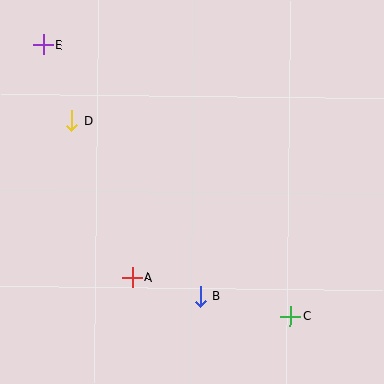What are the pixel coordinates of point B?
Point B is at (200, 297).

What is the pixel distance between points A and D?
The distance between A and D is 168 pixels.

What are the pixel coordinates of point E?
Point E is at (43, 45).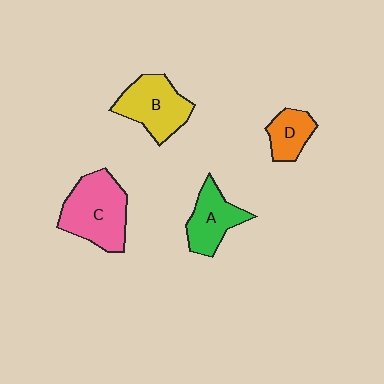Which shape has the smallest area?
Shape D (orange).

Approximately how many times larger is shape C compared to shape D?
Approximately 2.2 times.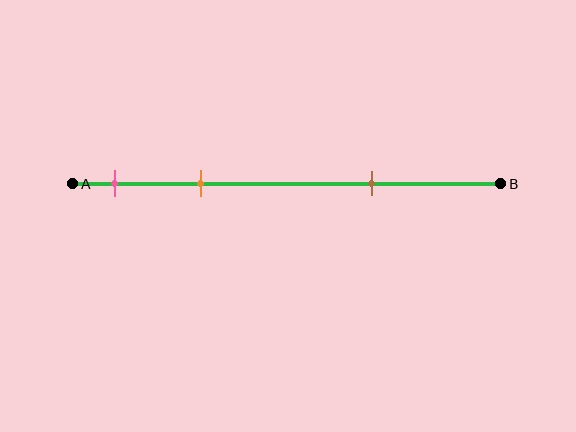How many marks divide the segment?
There are 3 marks dividing the segment.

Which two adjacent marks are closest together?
The pink and orange marks are the closest adjacent pair.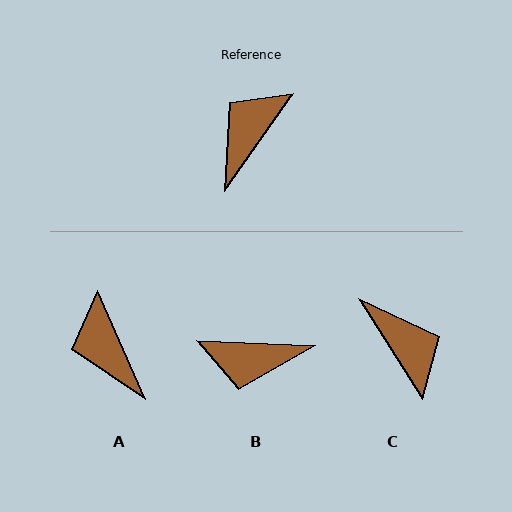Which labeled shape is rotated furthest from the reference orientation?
B, about 123 degrees away.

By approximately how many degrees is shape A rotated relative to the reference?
Approximately 59 degrees counter-clockwise.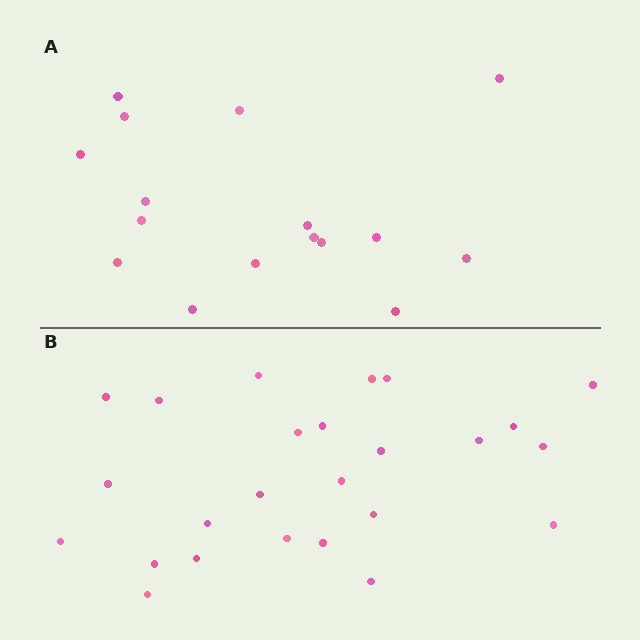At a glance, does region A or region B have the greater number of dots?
Region B (the bottom region) has more dots.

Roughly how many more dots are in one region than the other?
Region B has roughly 8 or so more dots than region A.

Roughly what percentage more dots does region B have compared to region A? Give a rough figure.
About 55% more.